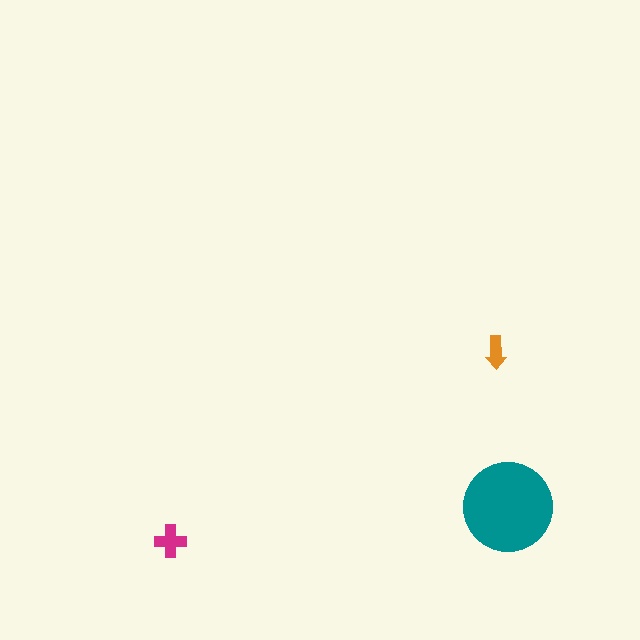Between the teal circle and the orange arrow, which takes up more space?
The teal circle.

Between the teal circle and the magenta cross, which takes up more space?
The teal circle.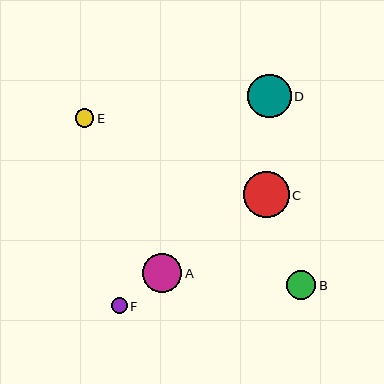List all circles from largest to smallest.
From largest to smallest: C, D, A, B, E, F.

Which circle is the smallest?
Circle F is the smallest with a size of approximately 16 pixels.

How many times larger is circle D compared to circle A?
Circle D is approximately 1.1 times the size of circle A.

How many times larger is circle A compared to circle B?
Circle A is approximately 1.3 times the size of circle B.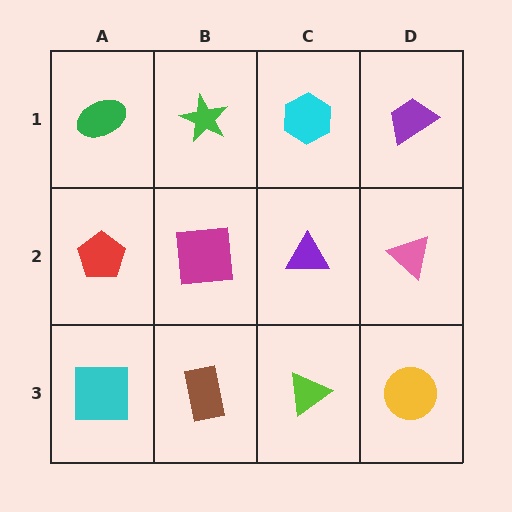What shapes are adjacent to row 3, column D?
A pink triangle (row 2, column D), a lime triangle (row 3, column C).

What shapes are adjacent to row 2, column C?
A cyan hexagon (row 1, column C), a lime triangle (row 3, column C), a magenta square (row 2, column B), a pink triangle (row 2, column D).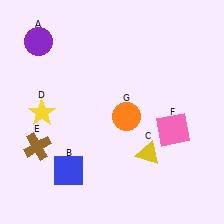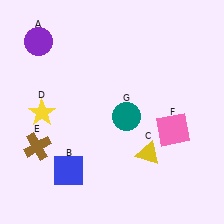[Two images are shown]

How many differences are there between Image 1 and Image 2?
There is 1 difference between the two images.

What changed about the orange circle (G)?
In Image 1, G is orange. In Image 2, it changed to teal.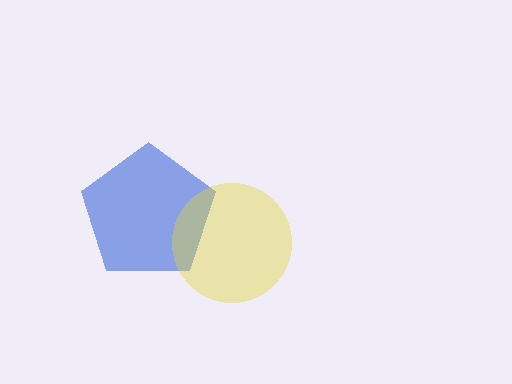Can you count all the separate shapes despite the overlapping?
Yes, there are 2 separate shapes.